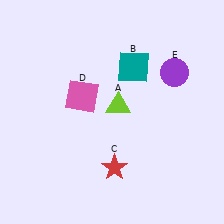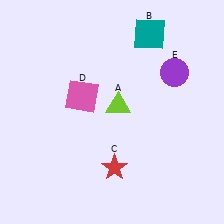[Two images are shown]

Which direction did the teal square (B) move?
The teal square (B) moved up.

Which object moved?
The teal square (B) moved up.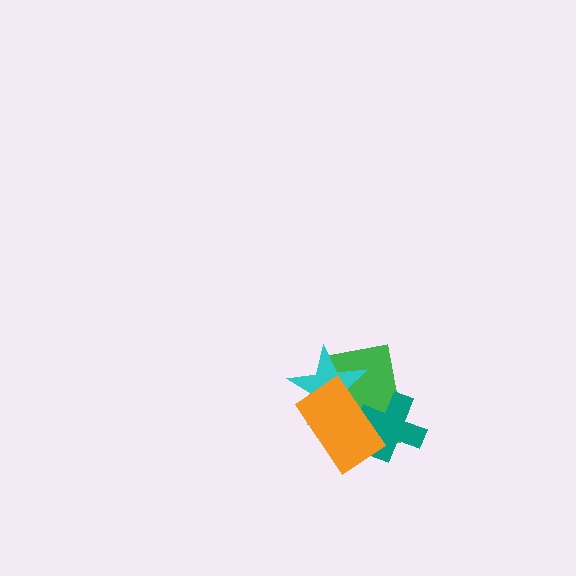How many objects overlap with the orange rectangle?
3 objects overlap with the orange rectangle.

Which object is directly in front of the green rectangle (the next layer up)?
The teal cross is directly in front of the green rectangle.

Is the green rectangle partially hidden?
Yes, it is partially covered by another shape.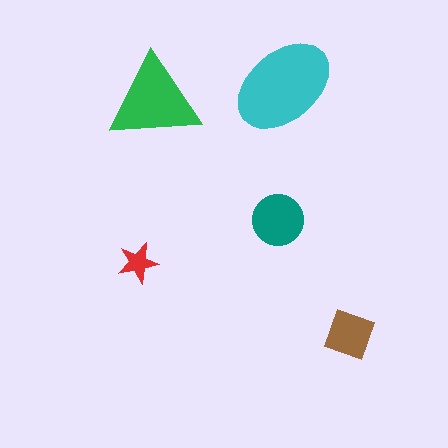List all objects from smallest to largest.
The red star, the brown square, the teal circle, the green triangle, the cyan ellipse.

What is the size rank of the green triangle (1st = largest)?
2nd.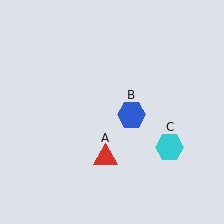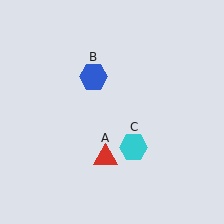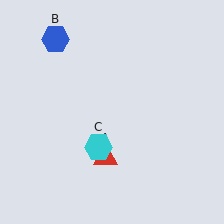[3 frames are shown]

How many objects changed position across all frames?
2 objects changed position: blue hexagon (object B), cyan hexagon (object C).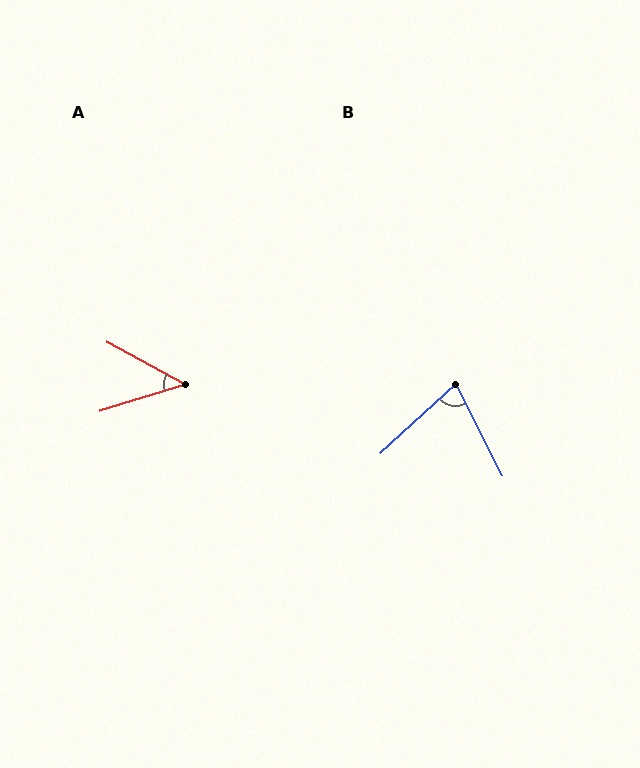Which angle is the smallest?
A, at approximately 46 degrees.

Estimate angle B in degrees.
Approximately 74 degrees.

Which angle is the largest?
B, at approximately 74 degrees.